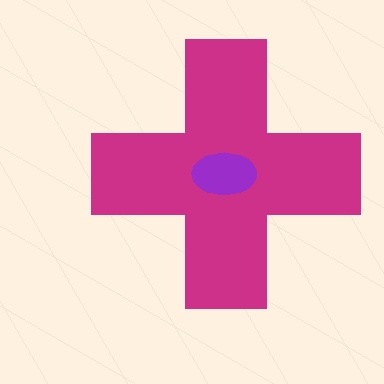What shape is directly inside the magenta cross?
The purple ellipse.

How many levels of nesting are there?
2.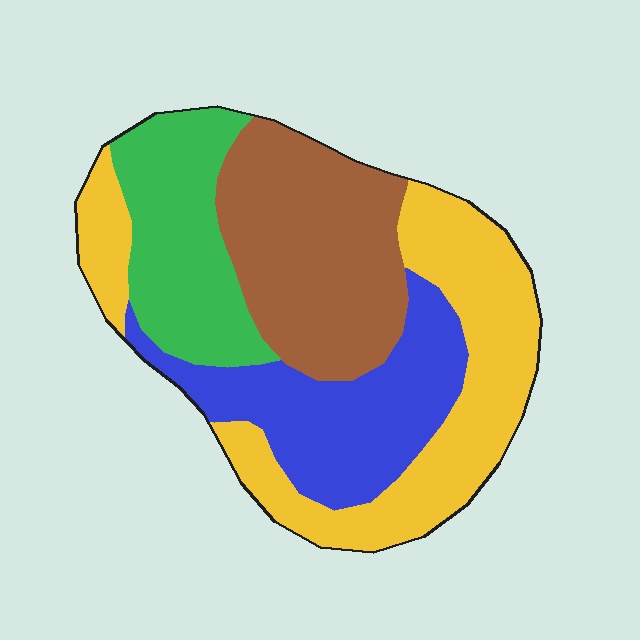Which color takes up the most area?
Yellow, at roughly 30%.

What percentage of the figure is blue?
Blue covers about 20% of the figure.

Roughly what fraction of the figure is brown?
Brown takes up between a sixth and a third of the figure.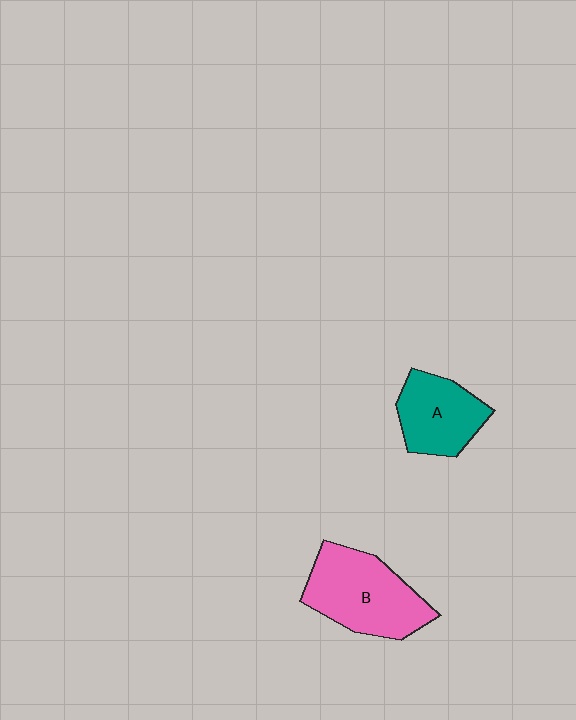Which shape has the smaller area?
Shape A (teal).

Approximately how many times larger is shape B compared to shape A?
Approximately 1.4 times.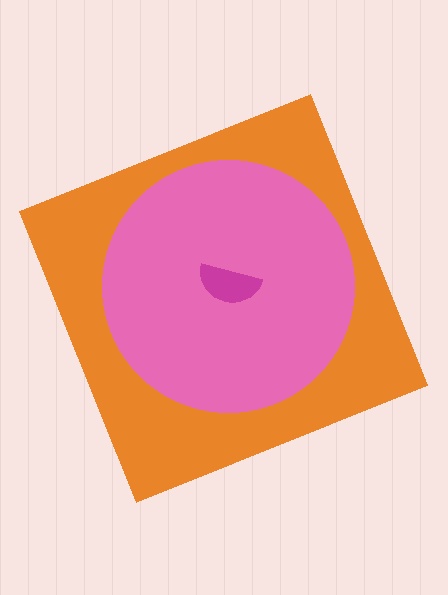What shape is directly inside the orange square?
The pink circle.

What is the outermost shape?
The orange square.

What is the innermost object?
The magenta semicircle.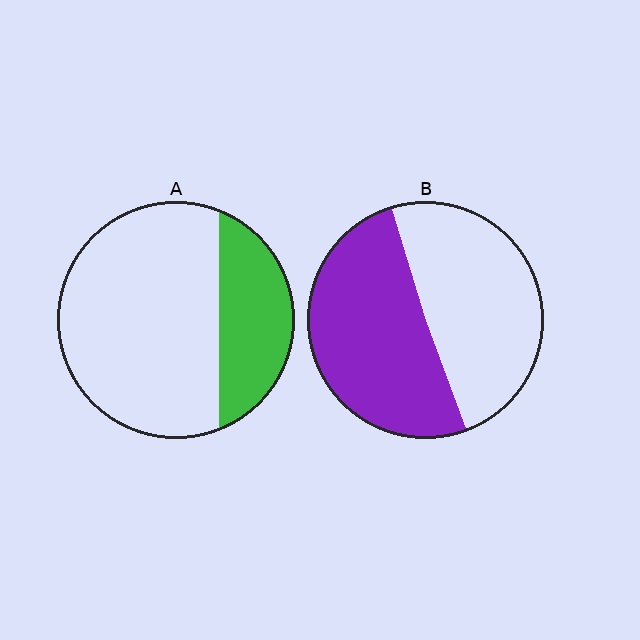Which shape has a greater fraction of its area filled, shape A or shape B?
Shape B.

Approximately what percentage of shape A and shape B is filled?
A is approximately 25% and B is approximately 50%.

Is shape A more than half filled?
No.